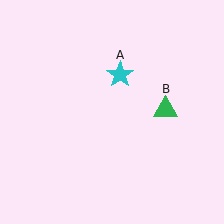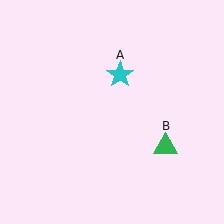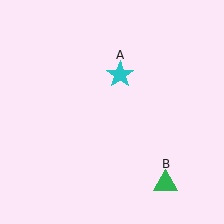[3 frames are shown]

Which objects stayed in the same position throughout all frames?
Cyan star (object A) remained stationary.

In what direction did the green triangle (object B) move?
The green triangle (object B) moved down.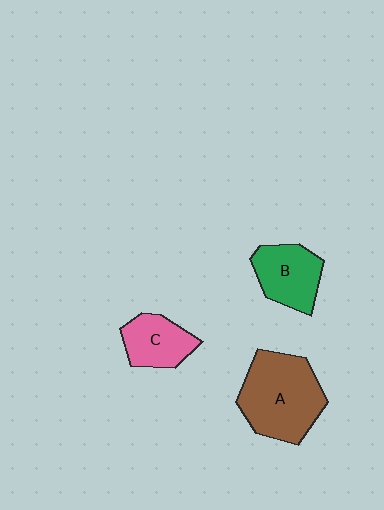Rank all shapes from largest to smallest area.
From largest to smallest: A (brown), B (green), C (pink).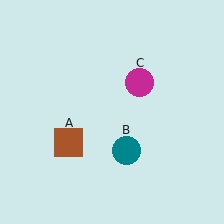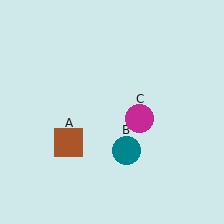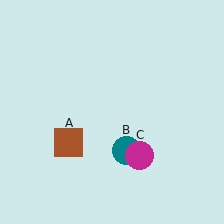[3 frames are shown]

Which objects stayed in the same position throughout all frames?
Brown square (object A) and teal circle (object B) remained stationary.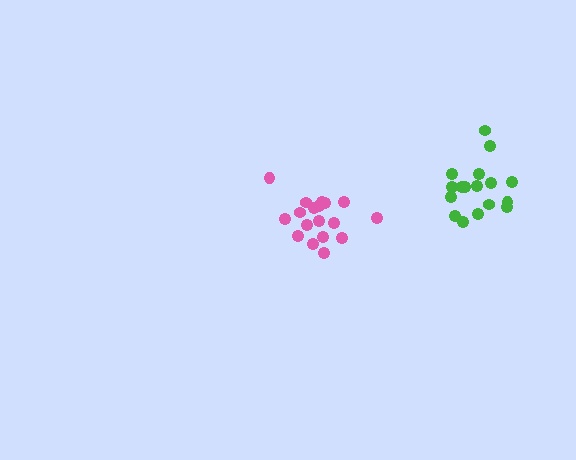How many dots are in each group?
Group 1: 17 dots, Group 2: 18 dots (35 total).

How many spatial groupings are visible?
There are 2 spatial groupings.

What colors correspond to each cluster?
The clusters are colored: green, pink.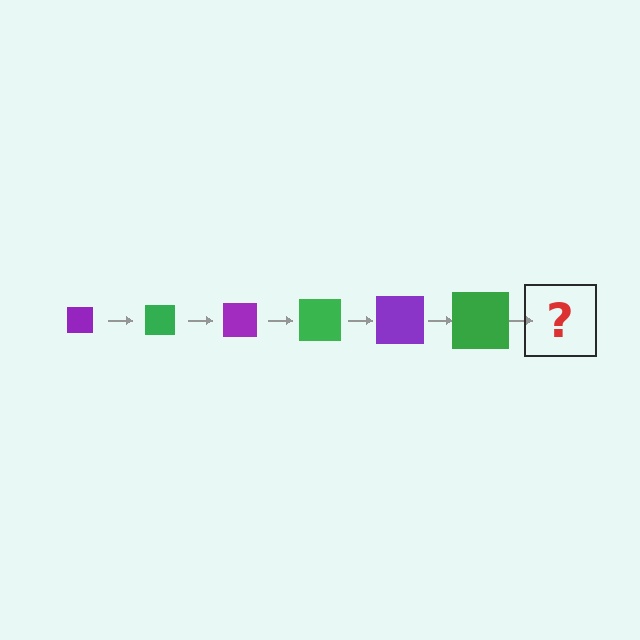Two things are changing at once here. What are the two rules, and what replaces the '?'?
The two rules are that the square grows larger each step and the color cycles through purple and green. The '?' should be a purple square, larger than the previous one.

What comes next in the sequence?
The next element should be a purple square, larger than the previous one.